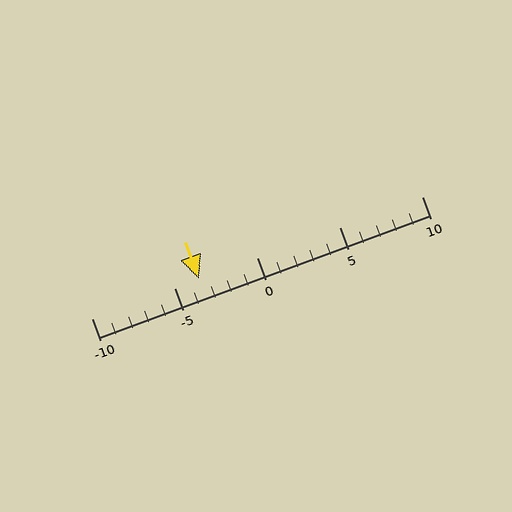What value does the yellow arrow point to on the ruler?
The yellow arrow points to approximately -4.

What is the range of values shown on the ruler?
The ruler shows values from -10 to 10.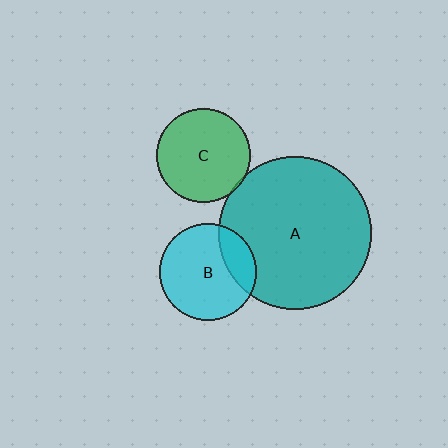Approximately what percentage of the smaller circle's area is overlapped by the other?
Approximately 5%.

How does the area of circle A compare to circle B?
Approximately 2.5 times.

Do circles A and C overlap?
Yes.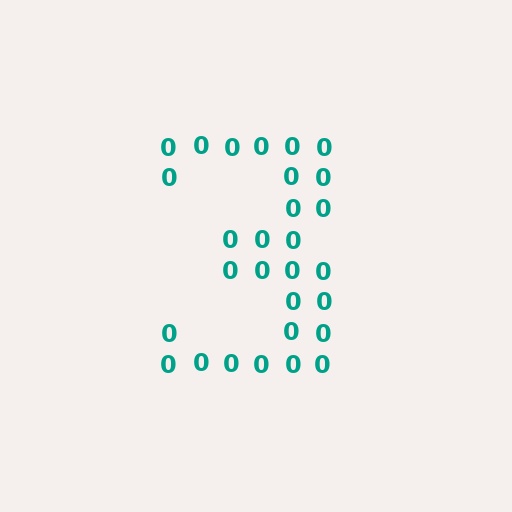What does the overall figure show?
The overall figure shows the digit 3.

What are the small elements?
The small elements are digit 0's.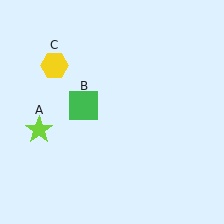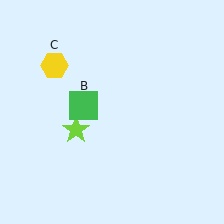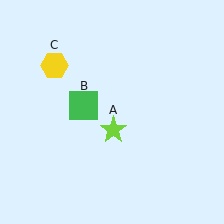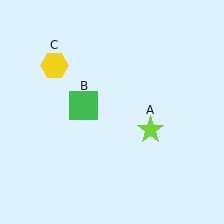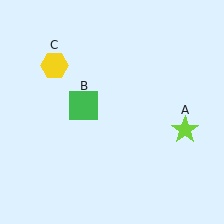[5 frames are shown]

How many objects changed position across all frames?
1 object changed position: lime star (object A).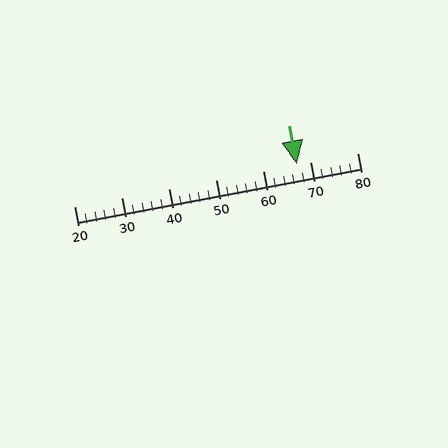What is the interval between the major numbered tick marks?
The major tick marks are spaced 10 units apart.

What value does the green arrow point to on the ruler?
The green arrow points to approximately 67.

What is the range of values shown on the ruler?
The ruler shows values from 20 to 80.